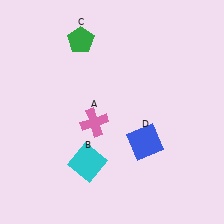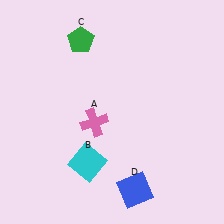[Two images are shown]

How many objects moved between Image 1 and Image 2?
1 object moved between the two images.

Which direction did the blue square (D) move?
The blue square (D) moved down.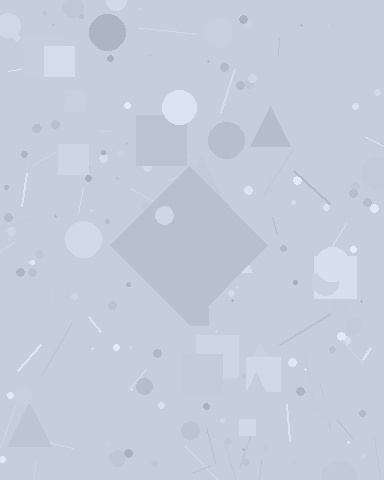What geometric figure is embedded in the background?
A diamond is embedded in the background.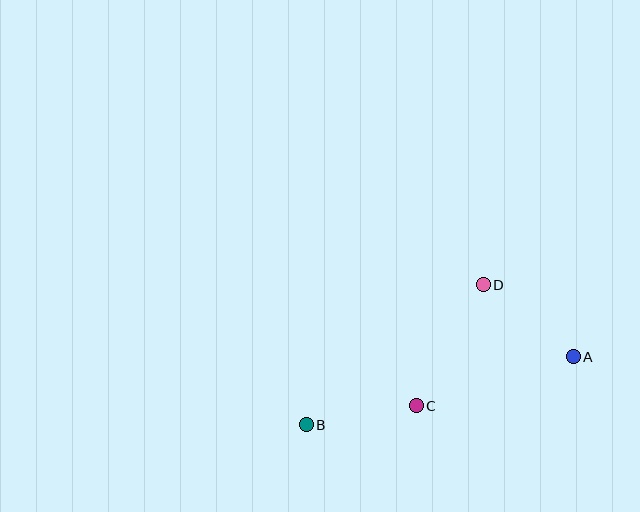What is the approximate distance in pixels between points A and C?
The distance between A and C is approximately 165 pixels.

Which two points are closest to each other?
Points B and C are closest to each other.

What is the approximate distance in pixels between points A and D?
The distance between A and D is approximately 115 pixels.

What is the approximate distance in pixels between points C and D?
The distance between C and D is approximately 138 pixels.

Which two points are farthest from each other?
Points A and B are farthest from each other.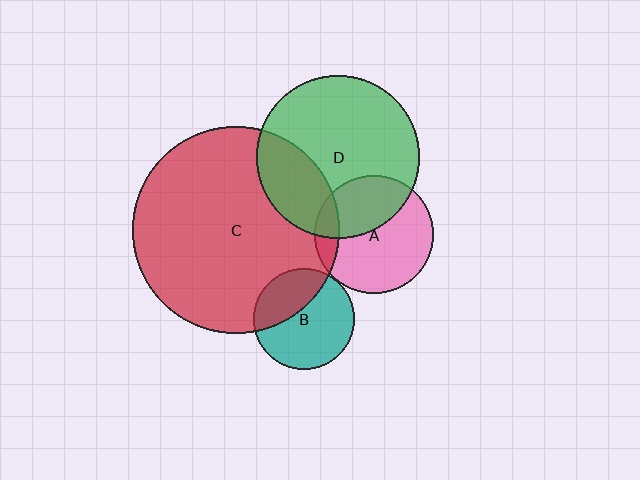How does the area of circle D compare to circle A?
Approximately 1.9 times.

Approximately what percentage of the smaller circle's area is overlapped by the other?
Approximately 5%.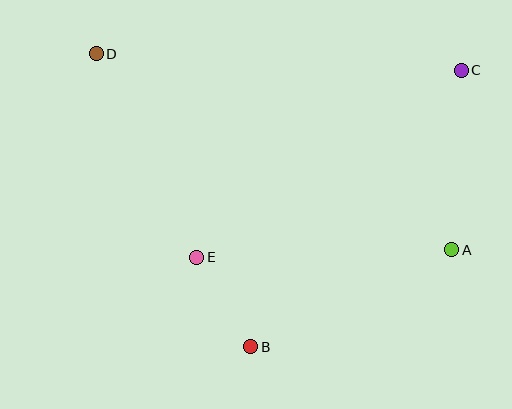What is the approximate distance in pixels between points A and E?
The distance between A and E is approximately 255 pixels.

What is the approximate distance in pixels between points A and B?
The distance between A and B is approximately 223 pixels.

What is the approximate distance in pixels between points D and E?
The distance between D and E is approximately 227 pixels.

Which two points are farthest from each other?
Points A and D are farthest from each other.